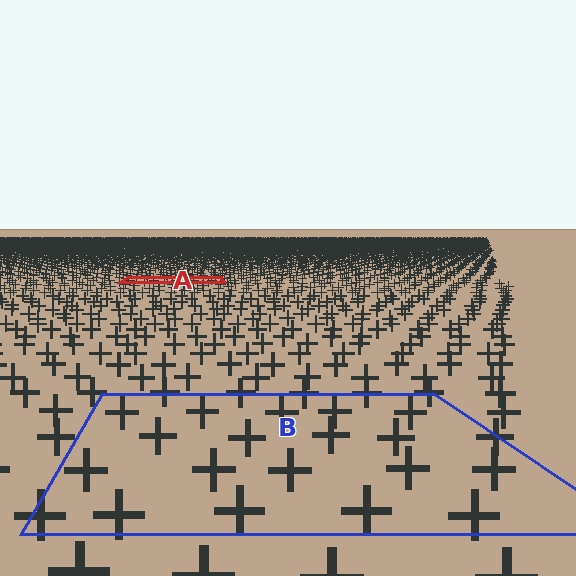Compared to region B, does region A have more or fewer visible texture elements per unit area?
Region A has more texture elements per unit area — they are packed more densely because it is farther away.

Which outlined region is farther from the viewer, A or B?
Region A is farther from the viewer — the texture elements inside it appear smaller and more densely packed.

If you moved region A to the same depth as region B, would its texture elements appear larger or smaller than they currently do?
They would appear larger. At a closer depth, the same texture elements are projected at a bigger on-screen size.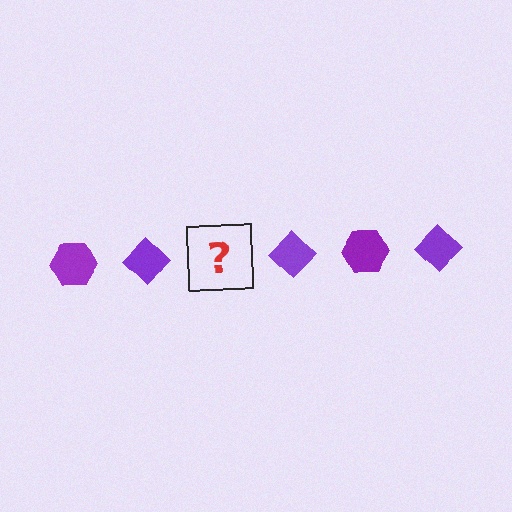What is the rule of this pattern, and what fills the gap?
The rule is that the pattern cycles through hexagon, diamond shapes in purple. The gap should be filled with a purple hexagon.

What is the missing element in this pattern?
The missing element is a purple hexagon.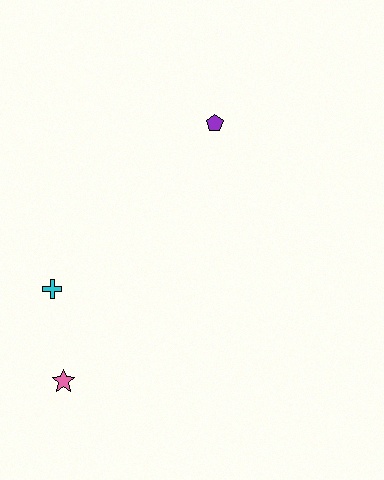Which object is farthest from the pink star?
The purple pentagon is farthest from the pink star.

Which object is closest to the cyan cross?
The pink star is closest to the cyan cross.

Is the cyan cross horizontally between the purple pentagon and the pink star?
No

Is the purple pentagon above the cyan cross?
Yes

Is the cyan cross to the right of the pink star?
No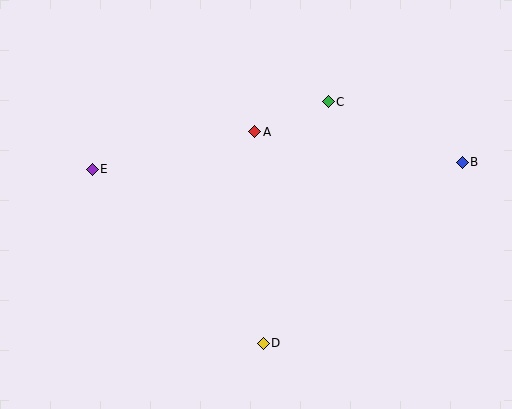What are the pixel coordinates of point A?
Point A is at (255, 132).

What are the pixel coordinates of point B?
Point B is at (462, 162).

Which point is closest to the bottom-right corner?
Point B is closest to the bottom-right corner.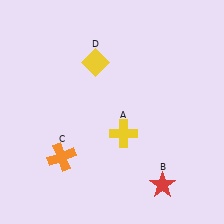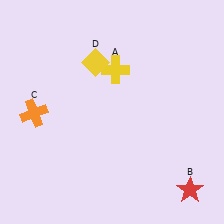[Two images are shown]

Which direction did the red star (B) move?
The red star (B) moved right.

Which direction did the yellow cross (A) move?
The yellow cross (A) moved up.